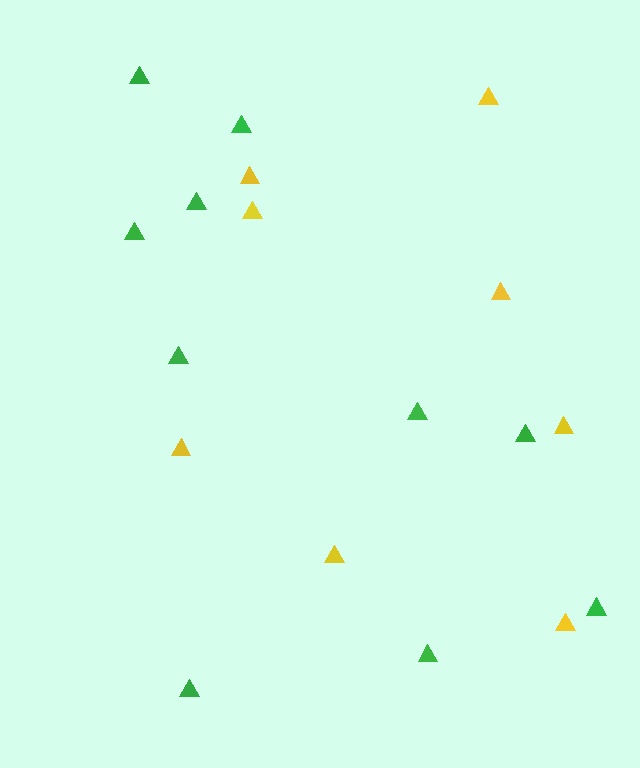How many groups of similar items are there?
There are 2 groups: one group of green triangles (10) and one group of yellow triangles (8).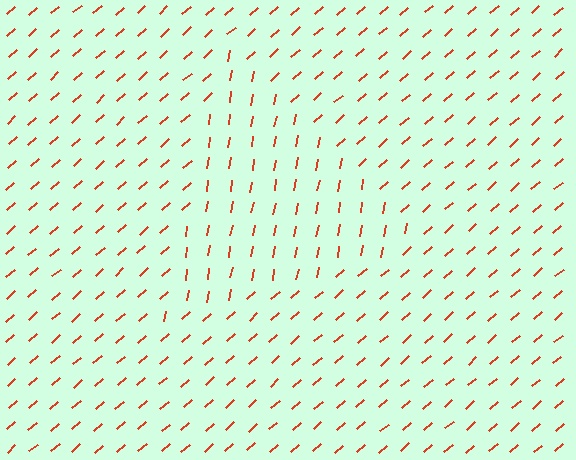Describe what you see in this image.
The image is filled with small red line segments. A triangle region in the image has lines oriented differently from the surrounding lines, creating a visible texture boundary.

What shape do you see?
I see a triangle.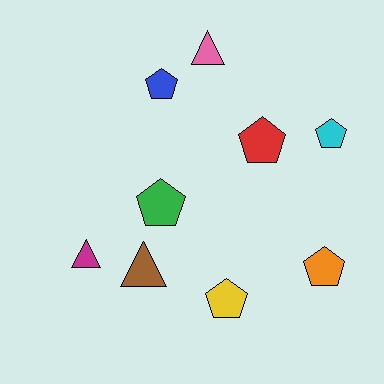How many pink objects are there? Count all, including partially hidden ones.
There is 1 pink object.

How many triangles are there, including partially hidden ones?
There are 3 triangles.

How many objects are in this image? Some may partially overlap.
There are 9 objects.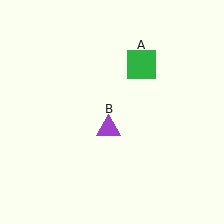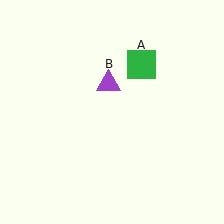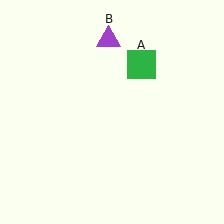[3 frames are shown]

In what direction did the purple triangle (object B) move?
The purple triangle (object B) moved up.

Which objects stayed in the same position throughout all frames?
Green square (object A) remained stationary.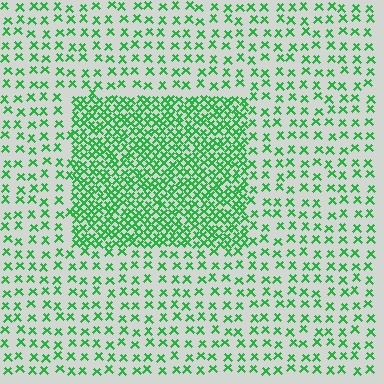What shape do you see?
I see a rectangle.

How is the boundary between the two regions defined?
The boundary is defined by a change in element density (approximately 2.6x ratio). All elements are the same color, size, and shape.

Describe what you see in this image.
The image contains small green elements arranged at two different densities. A rectangle-shaped region is visible where the elements are more densely packed than the surrounding area.